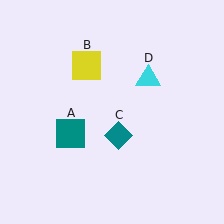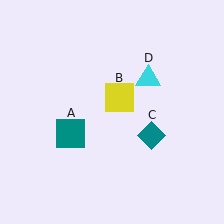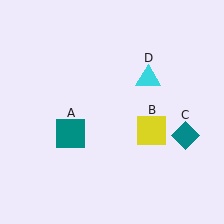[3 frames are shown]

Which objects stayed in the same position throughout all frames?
Teal square (object A) and cyan triangle (object D) remained stationary.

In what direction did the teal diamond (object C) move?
The teal diamond (object C) moved right.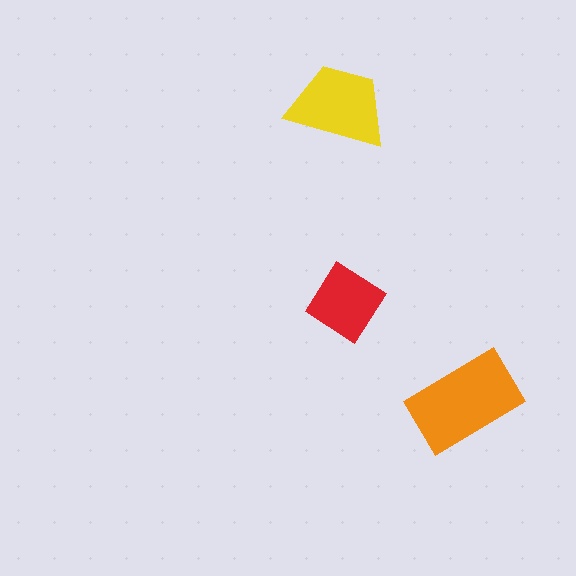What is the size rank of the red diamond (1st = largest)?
3rd.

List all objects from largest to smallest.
The orange rectangle, the yellow trapezoid, the red diamond.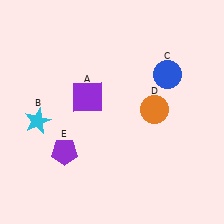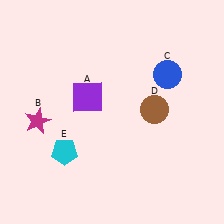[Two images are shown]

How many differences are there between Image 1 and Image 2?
There are 3 differences between the two images.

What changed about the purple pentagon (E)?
In Image 1, E is purple. In Image 2, it changed to cyan.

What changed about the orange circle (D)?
In Image 1, D is orange. In Image 2, it changed to brown.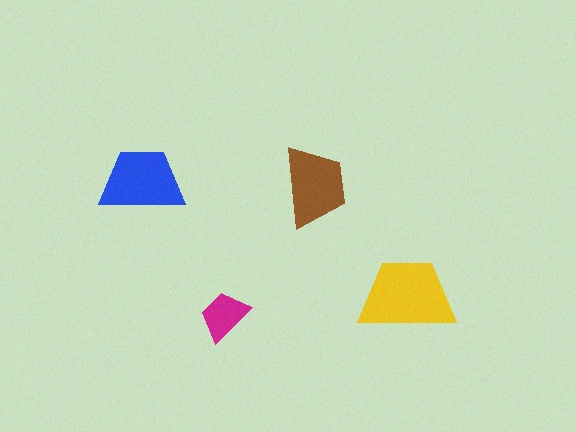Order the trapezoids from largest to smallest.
the yellow one, the blue one, the brown one, the magenta one.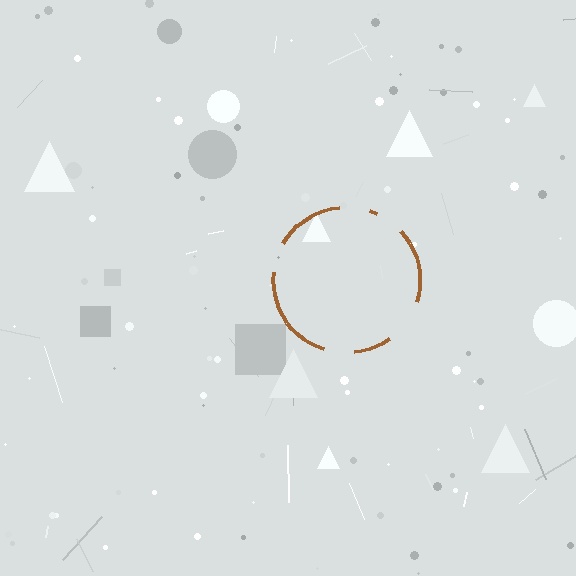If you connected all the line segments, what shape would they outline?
They would outline a circle.